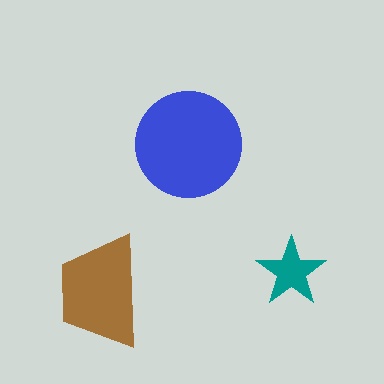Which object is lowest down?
The brown trapezoid is bottommost.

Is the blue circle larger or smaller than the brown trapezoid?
Larger.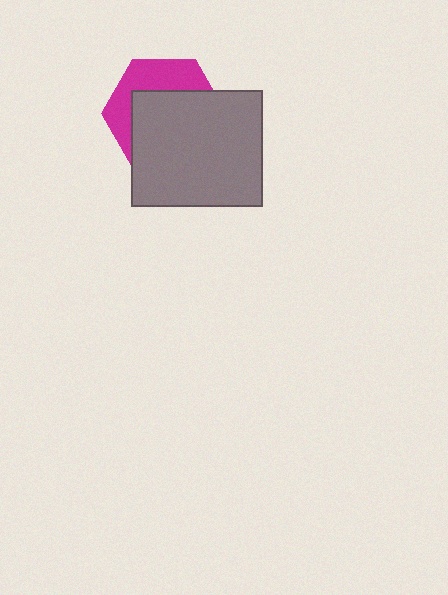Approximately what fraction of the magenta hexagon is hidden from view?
Roughly 63% of the magenta hexagon is hidden behind the gray rectangle.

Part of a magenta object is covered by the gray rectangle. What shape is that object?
It is a hexagon.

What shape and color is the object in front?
The object in front is a gray rectangle.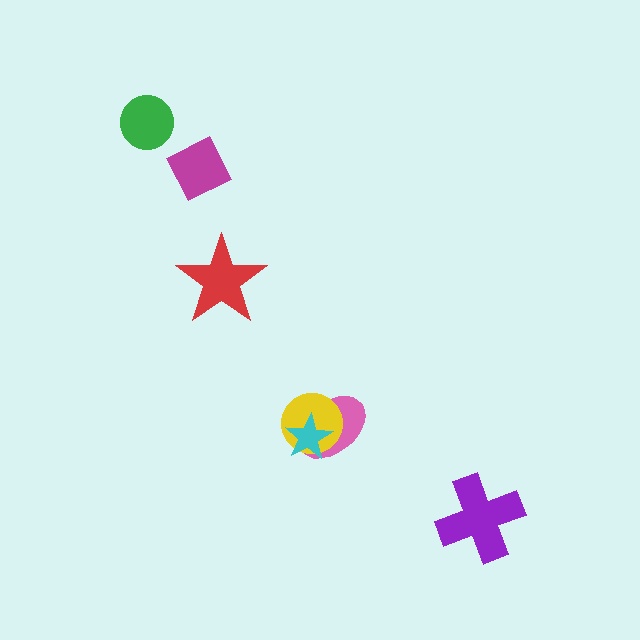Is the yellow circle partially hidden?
Yes, it is partially covered by another shape.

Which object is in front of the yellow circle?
The cyan star is in front of the yellow circle.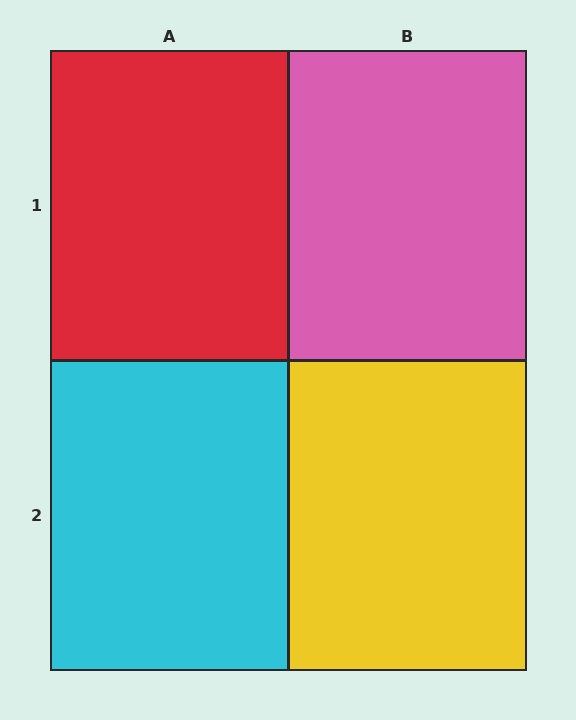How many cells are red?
1 cell is red.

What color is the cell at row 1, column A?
Red.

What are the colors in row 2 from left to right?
Cyan, yellow.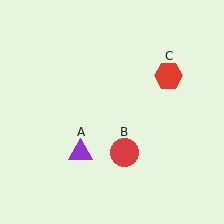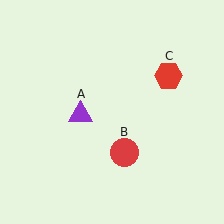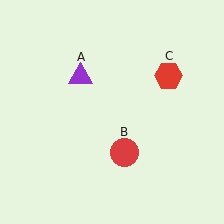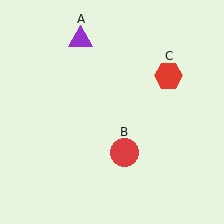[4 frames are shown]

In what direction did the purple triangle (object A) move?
The purple triangle (object A) moved up.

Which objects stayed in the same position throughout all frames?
Red circle (object B) and red hexagon (object C) remained stationary.